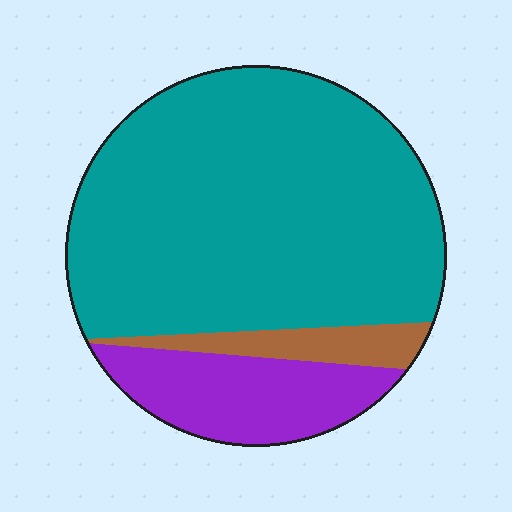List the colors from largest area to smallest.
From largest to smallest: teal, purple, brown.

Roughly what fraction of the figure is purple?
Purple takes up about one sixth (1/6) of the figure.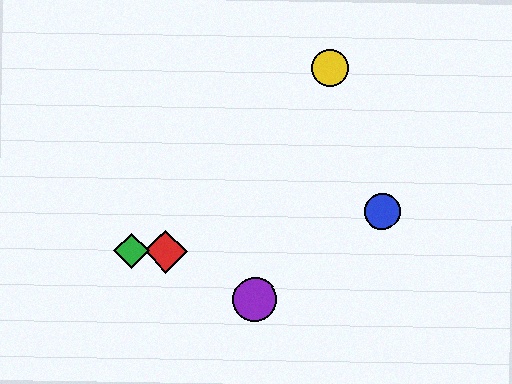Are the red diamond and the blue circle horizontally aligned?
No, the red diamond is at y≈252 and the blue circle is at y≈212.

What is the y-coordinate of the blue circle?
The blue circle is at y≈212.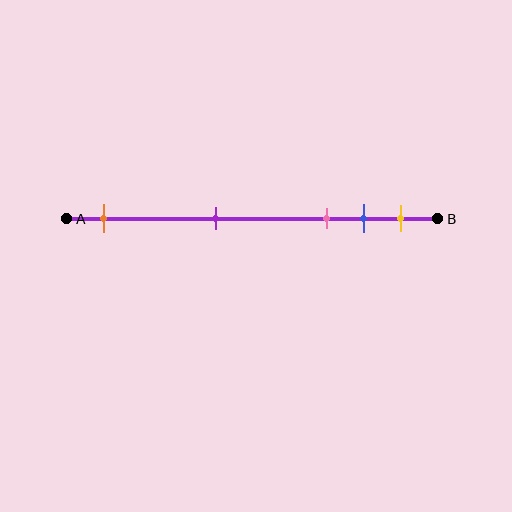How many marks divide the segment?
There are 5 marks dividing the segment.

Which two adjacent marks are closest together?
The blue and yellow marks are the closest adjacent pair.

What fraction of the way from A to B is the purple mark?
The purple mark is approximately 40% (0.4) of the way from A to B.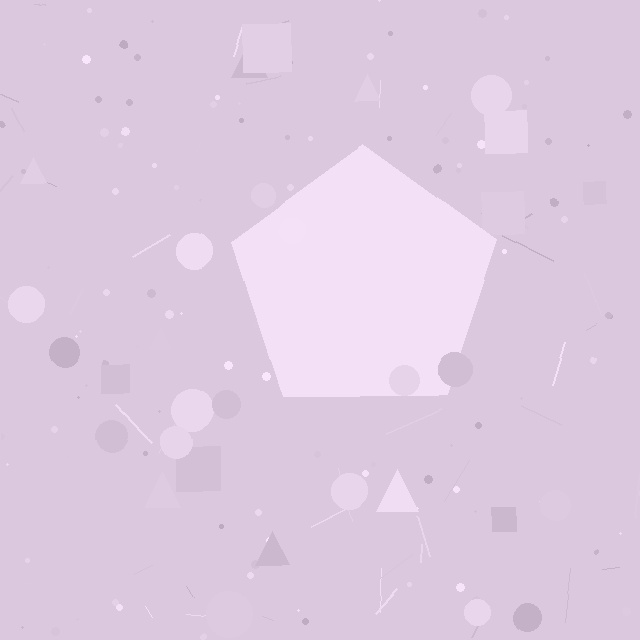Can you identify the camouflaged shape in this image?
The camouflaged shape is a pentagon.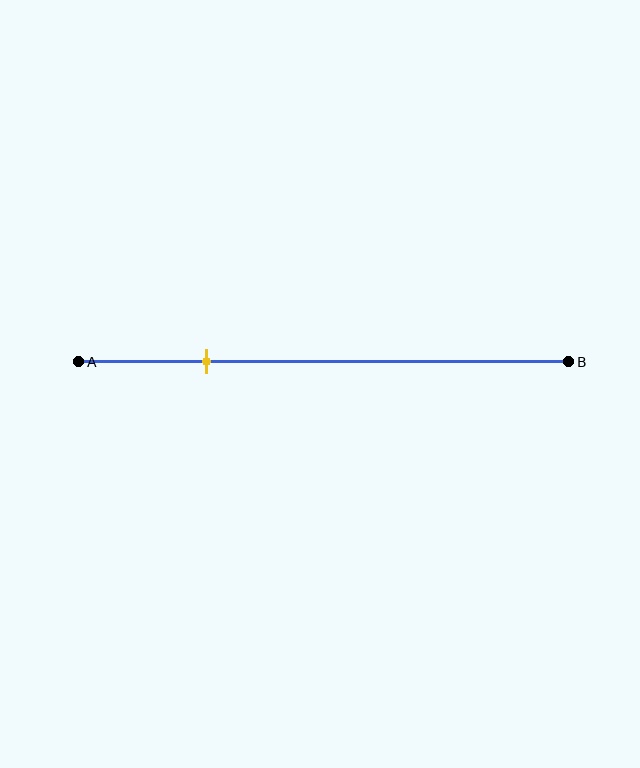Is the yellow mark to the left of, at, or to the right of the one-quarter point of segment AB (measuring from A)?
The yellow mark is approximately at the one-quarter point of segment AB.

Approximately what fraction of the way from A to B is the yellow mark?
The yellow mark is approximately 25% of the way from A to B.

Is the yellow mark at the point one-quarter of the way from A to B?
Yes, the mark is approximately at the one-quarter point.